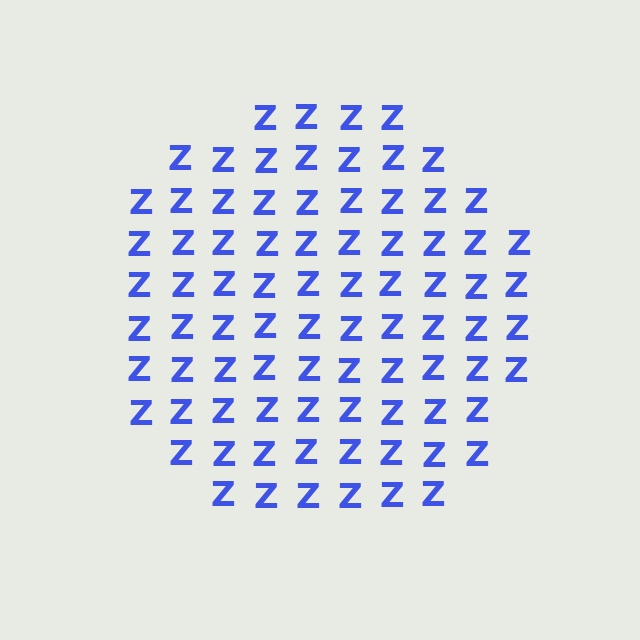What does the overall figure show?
The overall figure shows a circle.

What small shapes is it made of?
It is made of small letter Z's.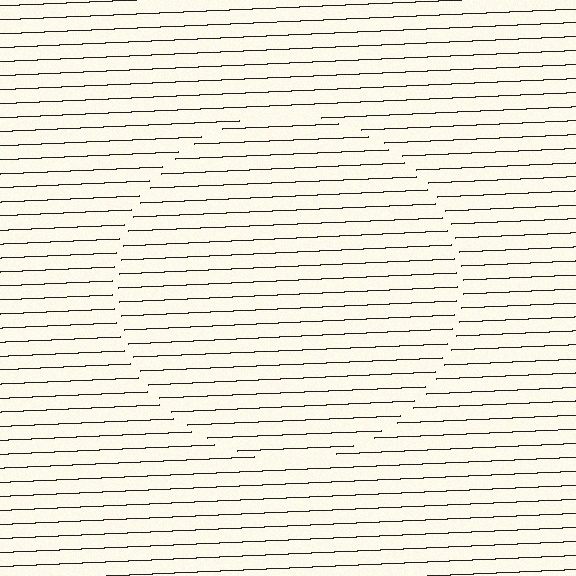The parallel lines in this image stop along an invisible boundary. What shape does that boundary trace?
An illusory circle. The interior of the shape contains the same grating, shifted by half a period — the contour is defined by the phase discontinuity where line-ends from the inner and outer gratings abut.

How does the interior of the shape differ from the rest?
The interior of the shape contains the same grating, shifted by half a period — the contour is defined by the phase discontinuity where line-ends from the inner and outer gratings abut.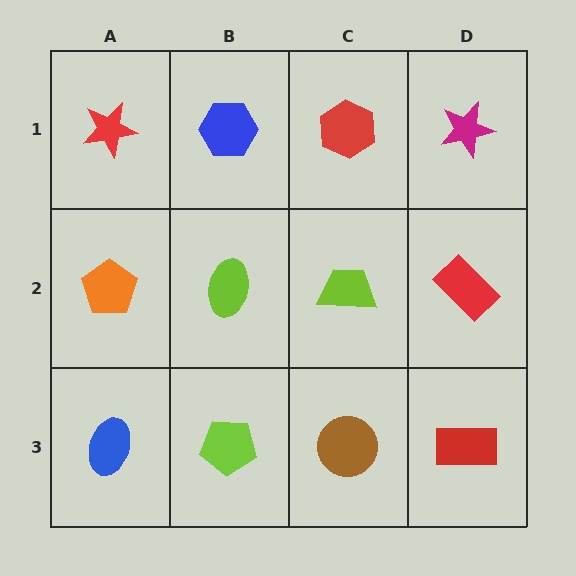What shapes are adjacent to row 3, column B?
A lime ellipse (row 2, column B), a blue ellipse (row 3, column A), a brown circle (row 3, column C).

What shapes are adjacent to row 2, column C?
A red hexagon (row 1, column C), a brown circle (row 3, column C), a lime ellipse (row 2, column B), a red rectangle (row 2, column D).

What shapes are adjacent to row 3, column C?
A lime trapezoid (row 2, column C), a lime pentagon (row 3, column B), a red rectangle (row 3, column D).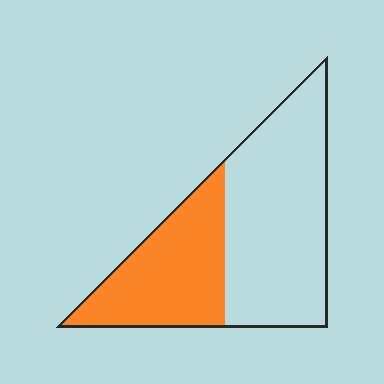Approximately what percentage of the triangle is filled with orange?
Approximately 40%.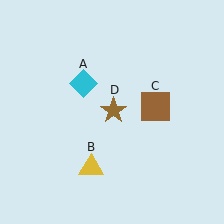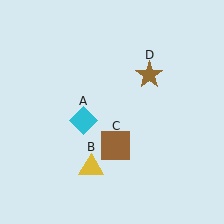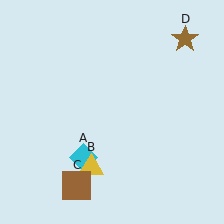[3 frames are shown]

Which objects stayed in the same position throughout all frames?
Yellow triangle (object B) remained stationary.